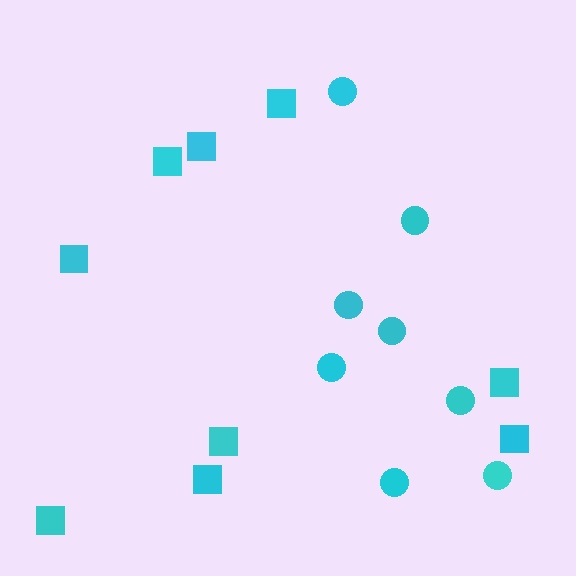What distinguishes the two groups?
There are 2 groups: one group of circles (8) and one group of squares (9).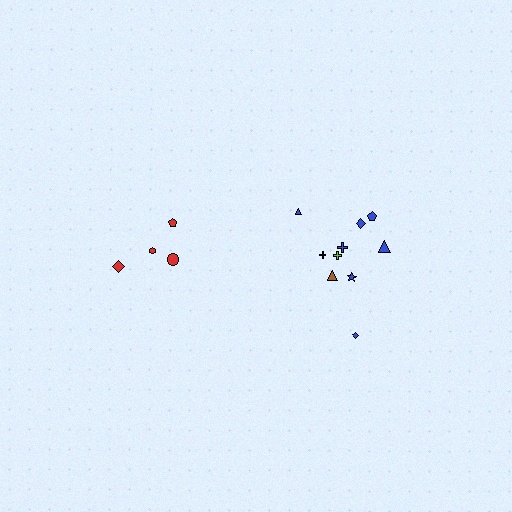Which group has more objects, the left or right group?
The right group.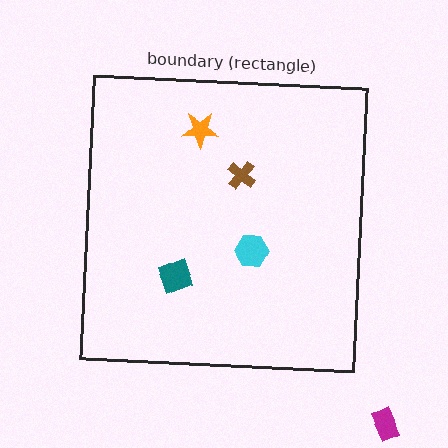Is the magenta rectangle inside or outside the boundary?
Outside.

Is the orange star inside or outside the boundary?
Inside.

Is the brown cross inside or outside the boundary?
Inside.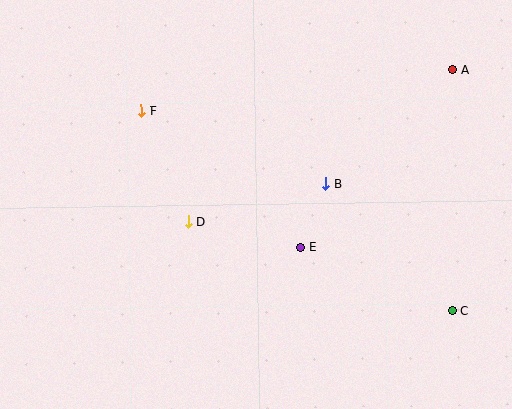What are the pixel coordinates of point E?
Point E is at (301, 248).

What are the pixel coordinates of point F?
Point F is at (141, 111).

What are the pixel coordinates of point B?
Point B is at (325, 184).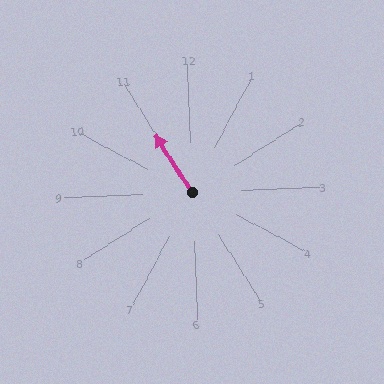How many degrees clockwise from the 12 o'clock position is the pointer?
Approximately 329 degrees.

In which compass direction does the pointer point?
Northwest.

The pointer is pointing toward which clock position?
Roughly 11 o'clock.